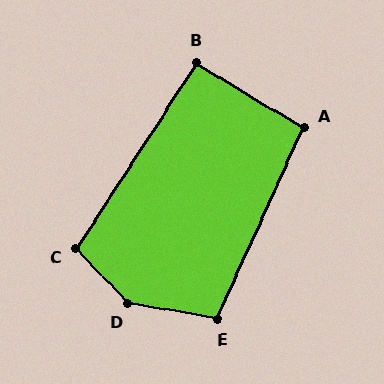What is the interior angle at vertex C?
Approximately 104 degrees (obtuse).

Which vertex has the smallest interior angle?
B, at approximately 92 degrees.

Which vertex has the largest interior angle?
D, at approximately 142 degrees.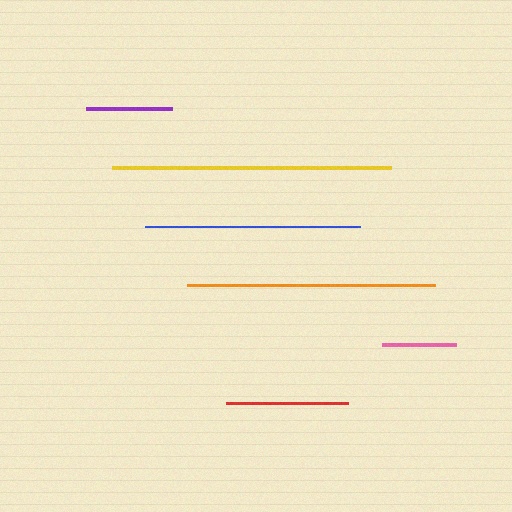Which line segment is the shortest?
The pink line is the shortest at approximately 74 pixels.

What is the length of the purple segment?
The purple segment is approximately 87 pixels long.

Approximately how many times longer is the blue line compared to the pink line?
The blue line is approximately 2.9 times the length of the pink line.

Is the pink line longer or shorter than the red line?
The red line is longer than the pink line.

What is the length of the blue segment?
The blue segment is approximately 216 pixels long.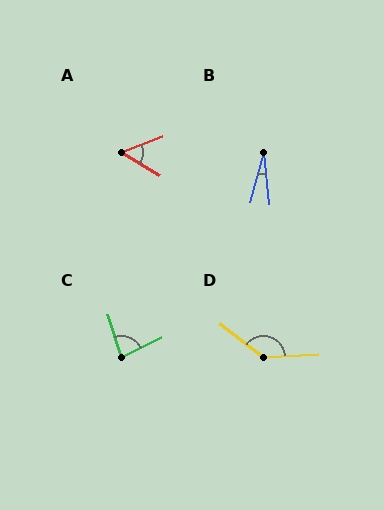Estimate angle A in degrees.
Approximately 52 degrees.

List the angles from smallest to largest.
B (22°), A (52°), C (81°), D (139°).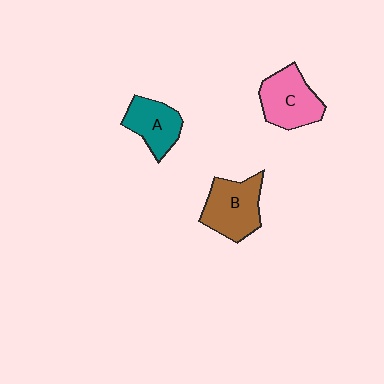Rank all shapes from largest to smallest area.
From largest to smallest: B (brown), C (pink), A (teal).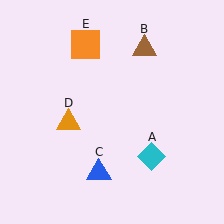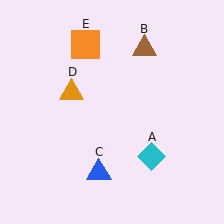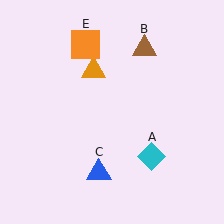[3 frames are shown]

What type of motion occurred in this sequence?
The orange triangle (object D) rotated clockwise around the center of the scene.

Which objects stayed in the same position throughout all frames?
Cyan diamond (object A) and brown triangle (object B) and blue triangle (object C) and orange square (object E) remained stationary.